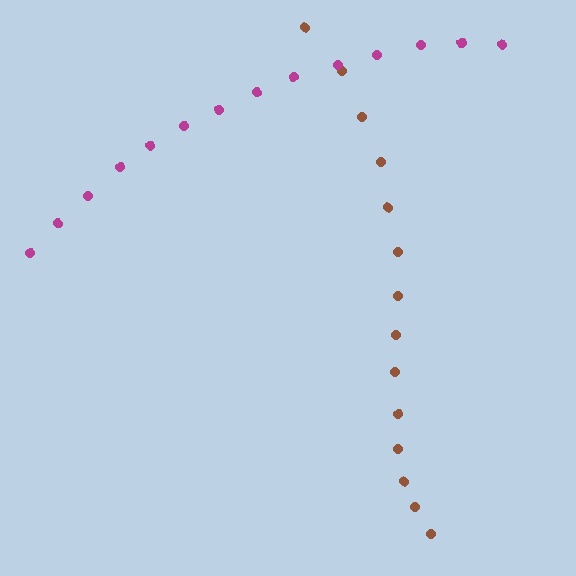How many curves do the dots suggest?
There are 2 distinct paths.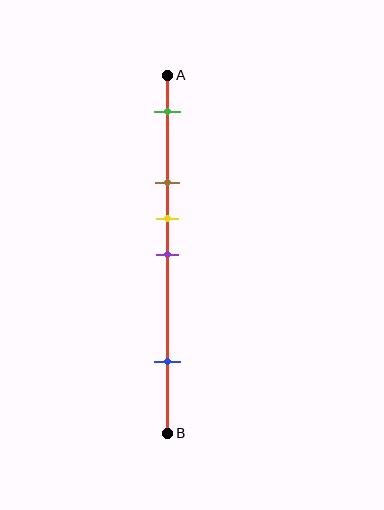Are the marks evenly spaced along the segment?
No, the marks are not evenly spaced.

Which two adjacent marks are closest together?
The yellow and purple marks are the closest adjacent pair.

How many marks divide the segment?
There are 5 marks dividing the segment.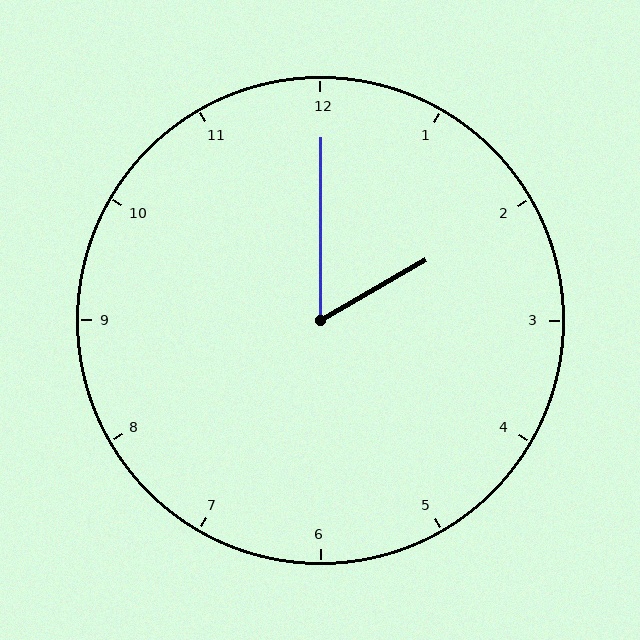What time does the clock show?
2:00.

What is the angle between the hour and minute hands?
Approximately 60 degrees.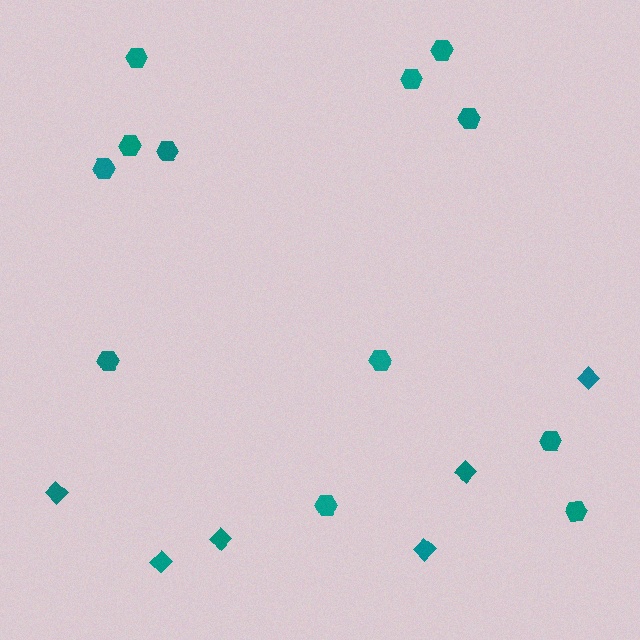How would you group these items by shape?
There are 2 groups: one group of hexagons (12) and one group of diamonds (6).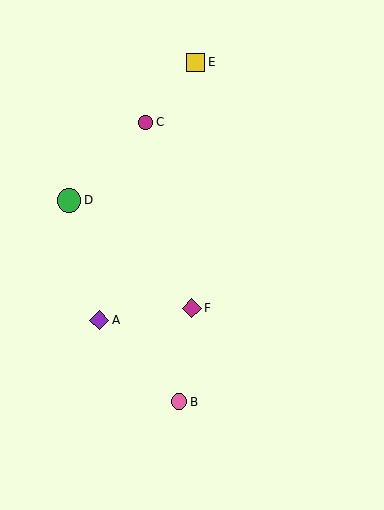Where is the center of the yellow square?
The center of the yellow square is at (196, 62).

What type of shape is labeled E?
Shape E is a yellow square.